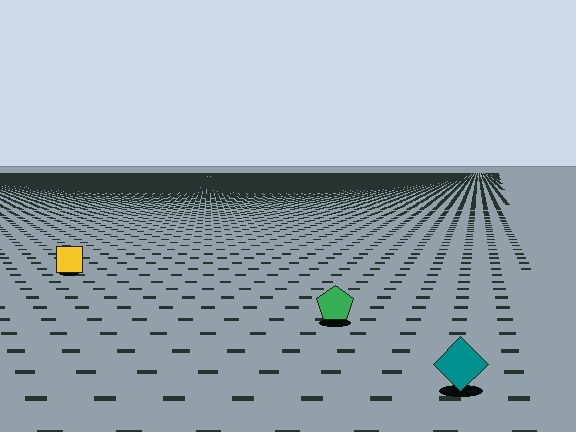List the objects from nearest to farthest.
From nearest to farthest: the teal diamond, the green pentagon, the yellow square.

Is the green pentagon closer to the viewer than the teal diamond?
No. The teal diamond is closer — you can tell from the texture gradient: the ground texture is coarser near it.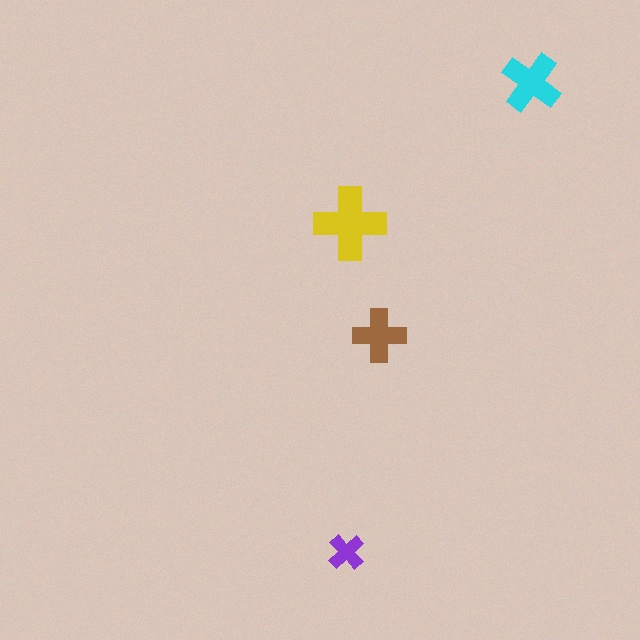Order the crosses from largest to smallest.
the yellow one, the cyan one, the brown one, the purple one.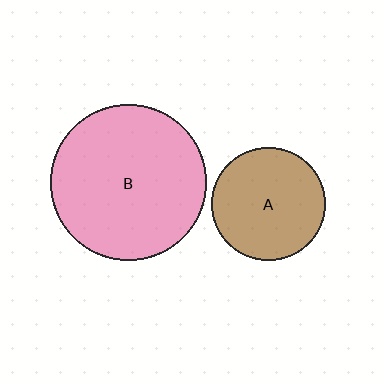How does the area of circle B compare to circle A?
Approximately 1.9 times.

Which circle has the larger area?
Circle B (pink).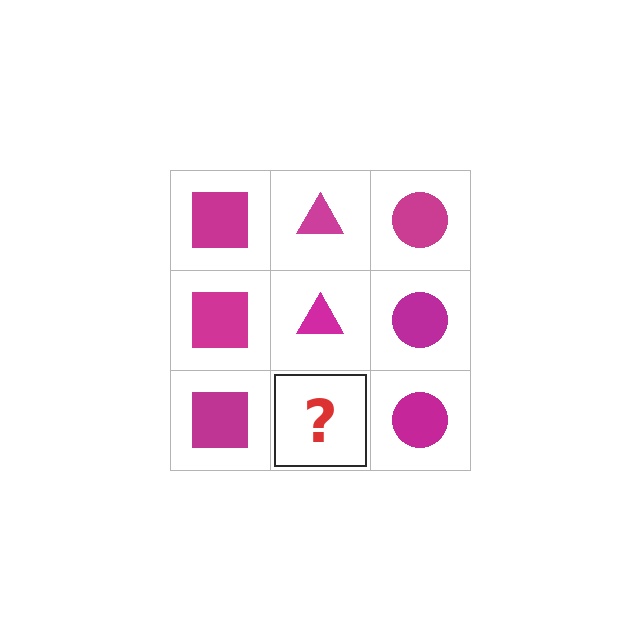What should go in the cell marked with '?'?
The missing cell should contain a magenta triangle.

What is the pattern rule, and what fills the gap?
The rule is that each column has a consistent shape. The gap should be filled with a magenta triangle.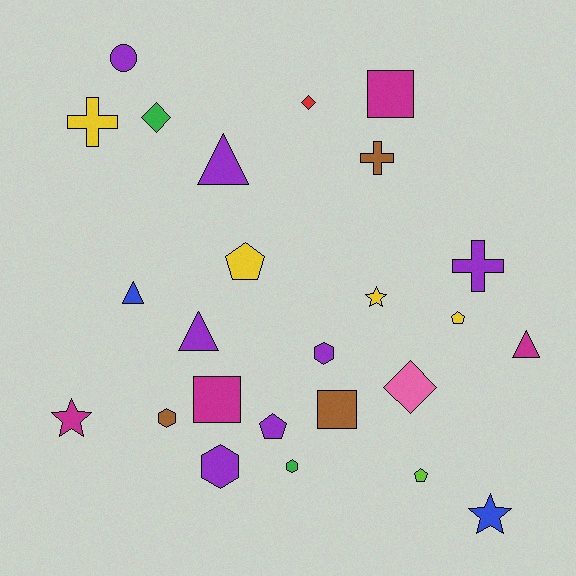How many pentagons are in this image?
There are 4 pentagons.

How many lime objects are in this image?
There is 1 lime object.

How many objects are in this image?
There are 25 objects.